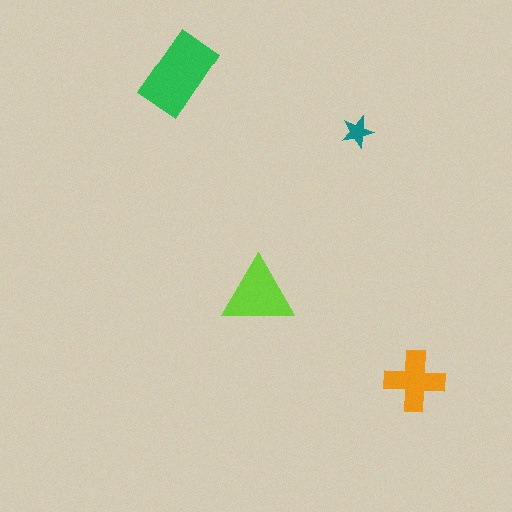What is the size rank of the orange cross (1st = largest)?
3rd.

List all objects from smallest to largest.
The teal star, the orange cross, the lime triangle, the green rectangle.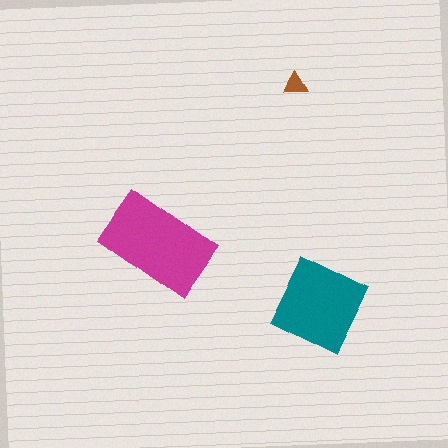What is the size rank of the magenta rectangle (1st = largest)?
1st.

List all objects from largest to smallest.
The magenta rectangle, the teal diamond, the brown triangle.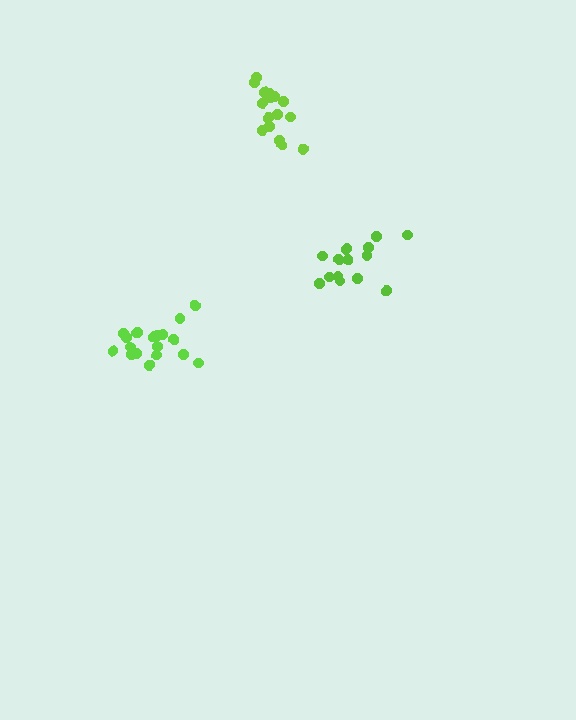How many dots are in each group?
Group 1: 19 dots, Group 2: 17 dots, Group 3: 14 dots (50 total).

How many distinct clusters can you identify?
There are 3 distinct clusters.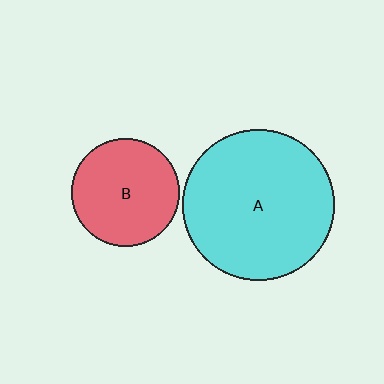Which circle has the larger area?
Circle A (cyan).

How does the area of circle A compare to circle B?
Approximately 2.0 times.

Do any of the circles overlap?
No, none of the circles overlap.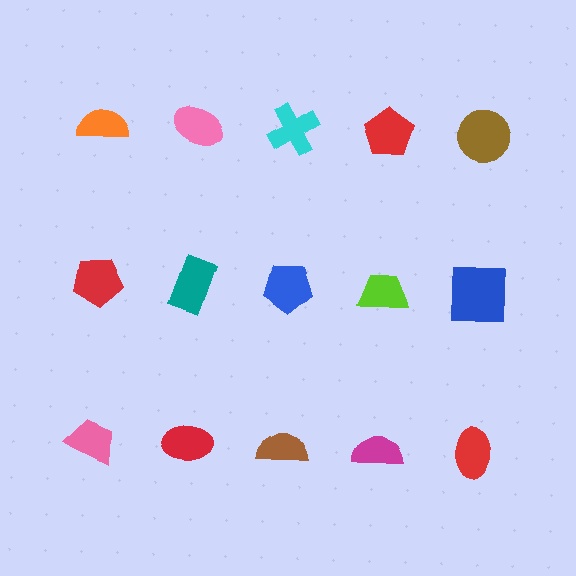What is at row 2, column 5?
A blue square.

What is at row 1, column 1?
An orange semicircle.